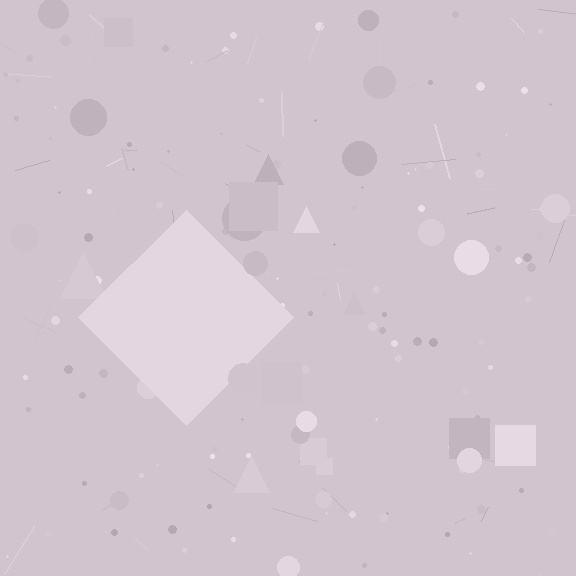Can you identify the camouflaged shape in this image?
The camouflaged shape is a diamond.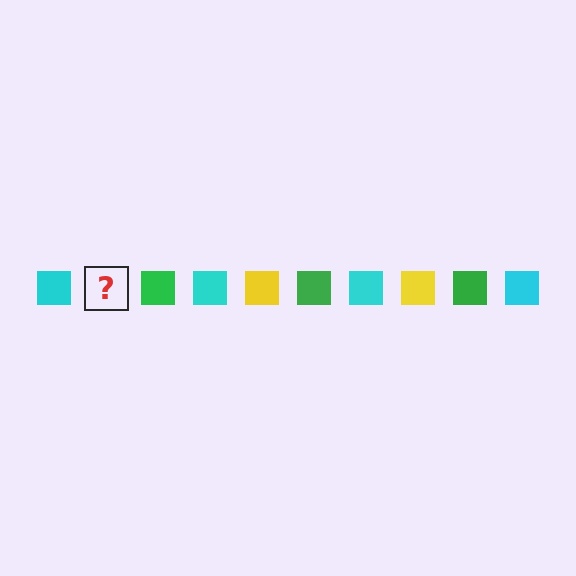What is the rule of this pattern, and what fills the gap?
The rule is that the pattern cycles through cyan, yellow, green squares. The gap should be filled with a yellow square.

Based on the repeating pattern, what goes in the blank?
The blank should be a yellow square.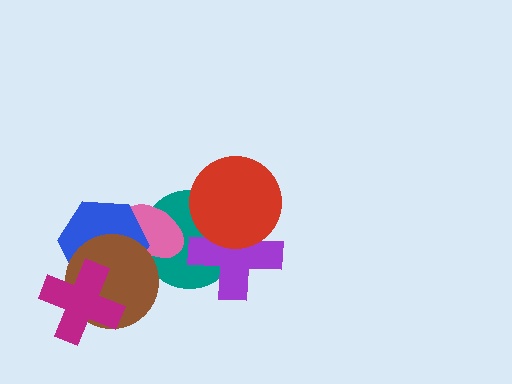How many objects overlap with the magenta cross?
2 objects overlap with the magenta cross.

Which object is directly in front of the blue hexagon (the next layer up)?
The brown circle is directly in front of the blue hexagon.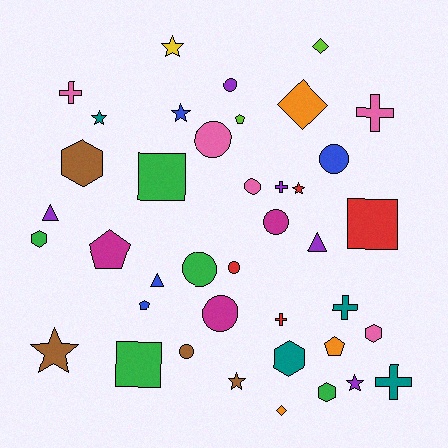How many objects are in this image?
There are 40 objects.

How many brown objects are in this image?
There are 4 brown objects.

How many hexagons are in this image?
There are 5 hexagons.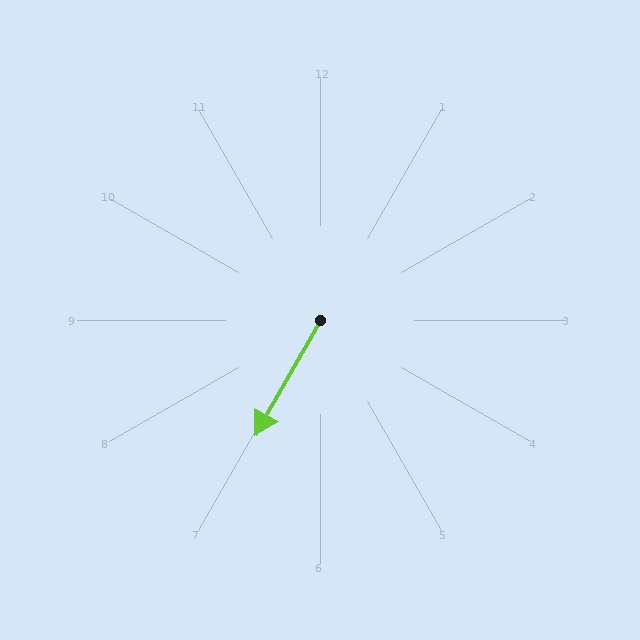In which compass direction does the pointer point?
Southwest.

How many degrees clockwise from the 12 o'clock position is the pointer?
Approximately 209 degrees.